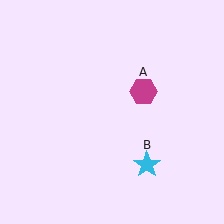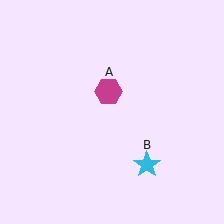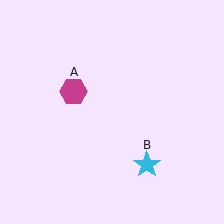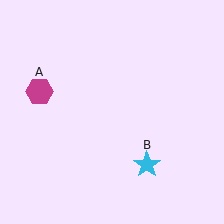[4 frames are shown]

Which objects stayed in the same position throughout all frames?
Cyan star (object B) remained stationary.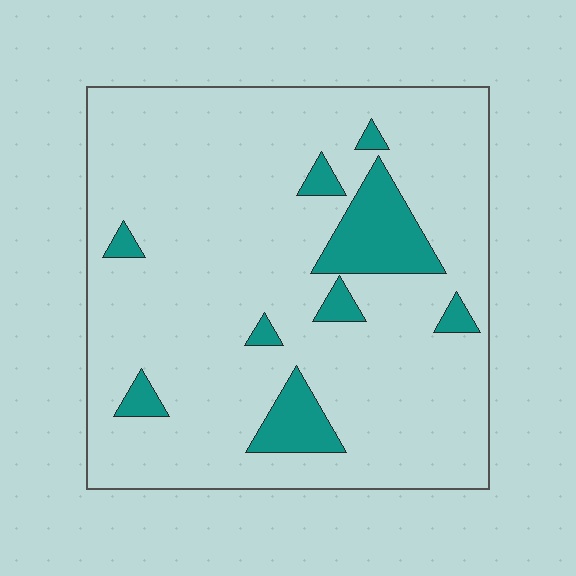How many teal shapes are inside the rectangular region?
9.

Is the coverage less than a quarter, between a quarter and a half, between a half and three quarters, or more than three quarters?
Less than a quarter.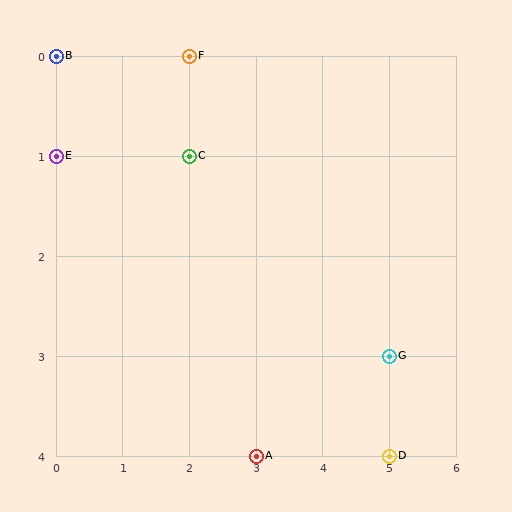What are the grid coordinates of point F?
Point F is at grid coordinates (2, 0).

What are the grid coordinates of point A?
Point A is at grid coordinates (3, 4).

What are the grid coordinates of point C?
Point C is at grid coordinates (2, 1).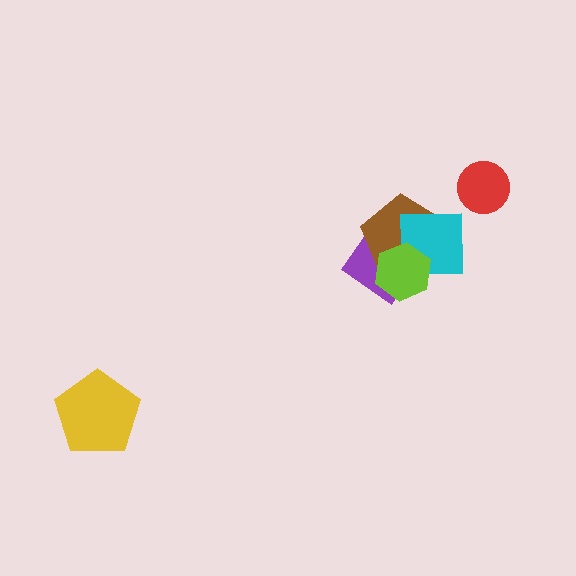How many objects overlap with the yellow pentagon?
0 objects overlap with the yellow pentagon.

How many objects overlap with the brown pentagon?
3 objects overlap with the brown pentagon.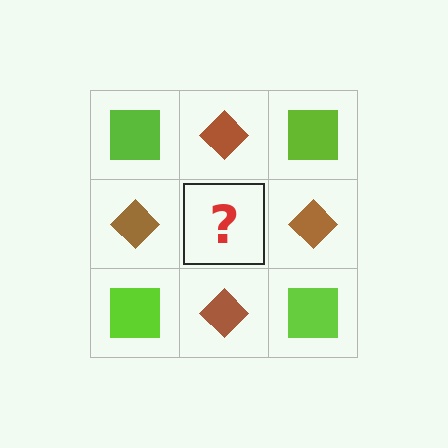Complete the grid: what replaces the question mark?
The question mark should be replaced with a lime square.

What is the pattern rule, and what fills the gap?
The rule is that it alternates lime square and brown diamond in a checkerboard pattern. The gap should be filled with a lime square.